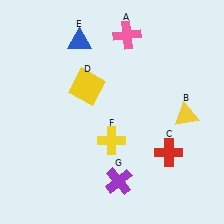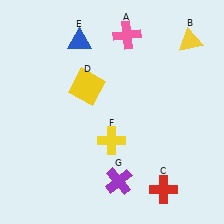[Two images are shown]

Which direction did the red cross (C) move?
The red cross (C) moved down.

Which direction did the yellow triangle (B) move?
The yellow triangle (B) moved up.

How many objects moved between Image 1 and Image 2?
2 objects moved between the two images.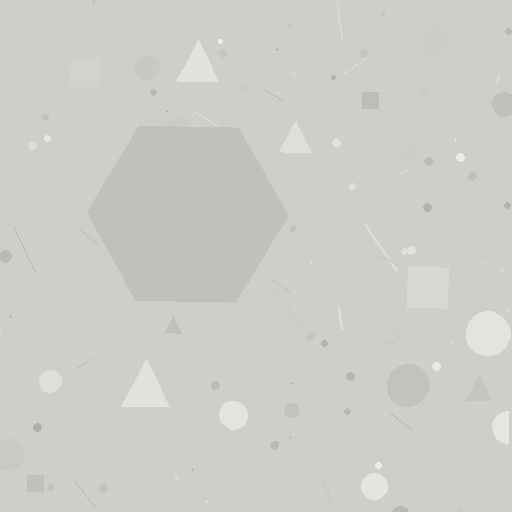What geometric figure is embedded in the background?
A hexagon is embedded in the background.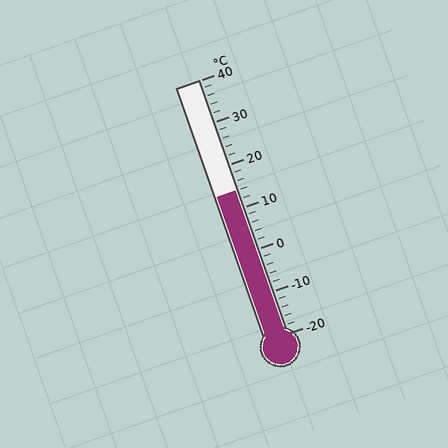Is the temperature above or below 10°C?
The temperature is above 10°C.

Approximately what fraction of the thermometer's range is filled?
The thermometer is filled to approximately 55% of its range.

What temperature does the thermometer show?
The thermometer shows approximately 14°C.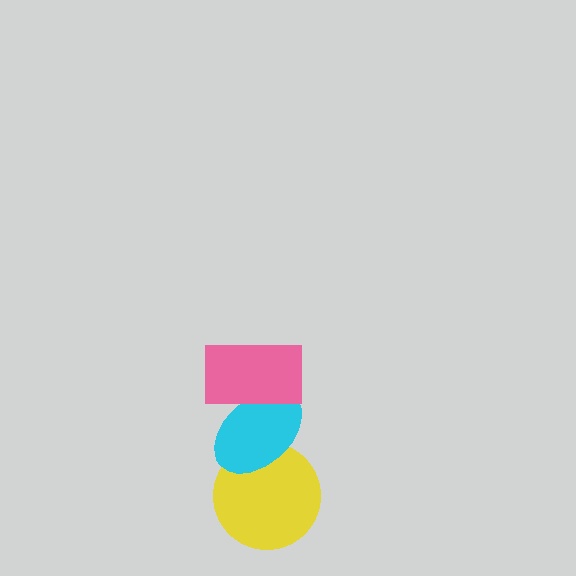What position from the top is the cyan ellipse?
The cyan ellipse is 2nd from the top.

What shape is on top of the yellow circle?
The cyan ellipse is on top of the yellow circle.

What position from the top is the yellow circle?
The yellow circle is 3rd from the top.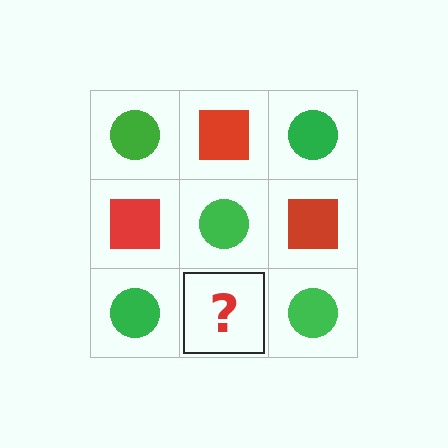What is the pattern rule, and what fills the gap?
The rule is that it alternates green circle and red square in a checkerboard pattern. The gap should be filled with a red square.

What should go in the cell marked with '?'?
The missing cell should contain a red square.